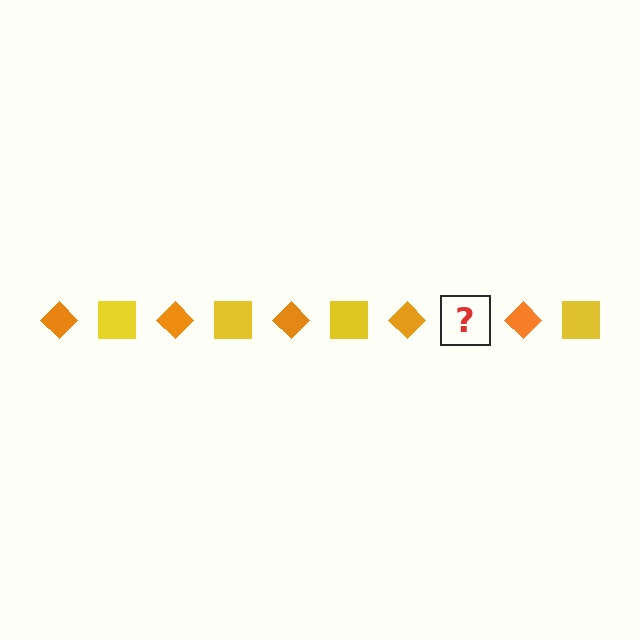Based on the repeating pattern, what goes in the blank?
The blank should be a yellow square.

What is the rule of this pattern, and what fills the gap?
The rule is that the pattern alternates between orange diamond and yellow square. The gap should be filled with a yellow square.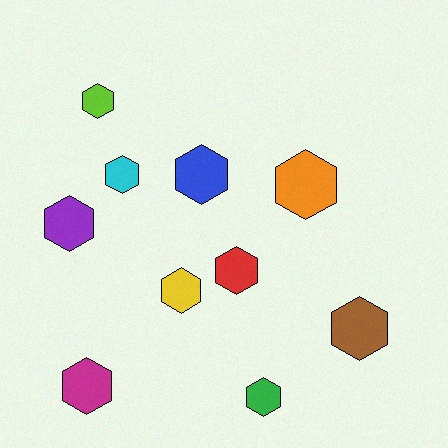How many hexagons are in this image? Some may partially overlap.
There are 10 hexagons.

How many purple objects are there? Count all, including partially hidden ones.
There is 1 purple object.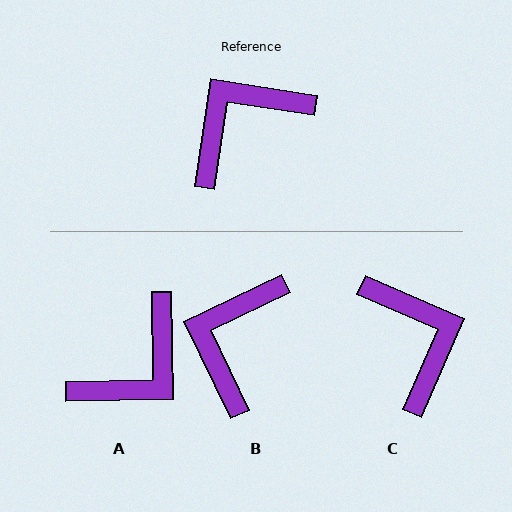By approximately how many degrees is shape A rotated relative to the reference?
Approximately 170 degrees clockwise.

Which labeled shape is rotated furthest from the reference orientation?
A, about 170 degrees away.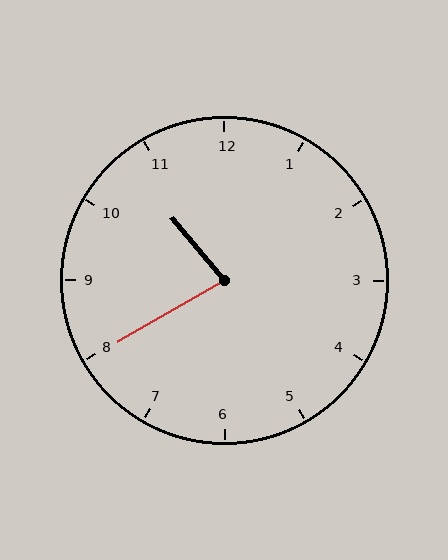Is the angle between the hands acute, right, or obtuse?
It is acute.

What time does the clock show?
10:40.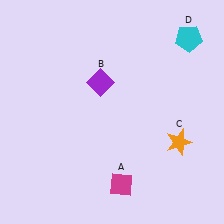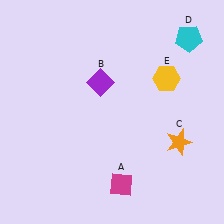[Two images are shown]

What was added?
A yellow hexagon (E) was added in Image 2.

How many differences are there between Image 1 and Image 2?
There is 1 difference between the two images.